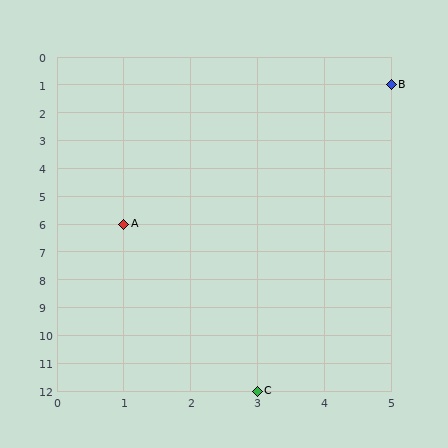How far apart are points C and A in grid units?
Points C and A are 2 columns and 6 rows apart (about 6.3 grid units diagonally).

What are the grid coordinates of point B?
Point B is at grid coordinates (5, 1).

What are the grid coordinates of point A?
Point A is at grid coordinates (1, 6).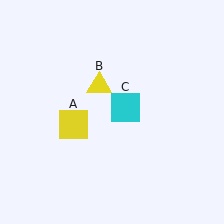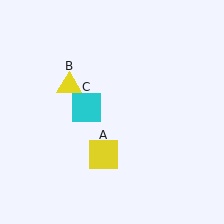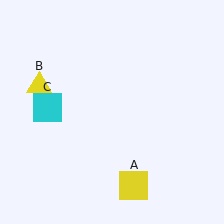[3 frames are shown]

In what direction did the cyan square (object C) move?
The cyan square (object C) moved left.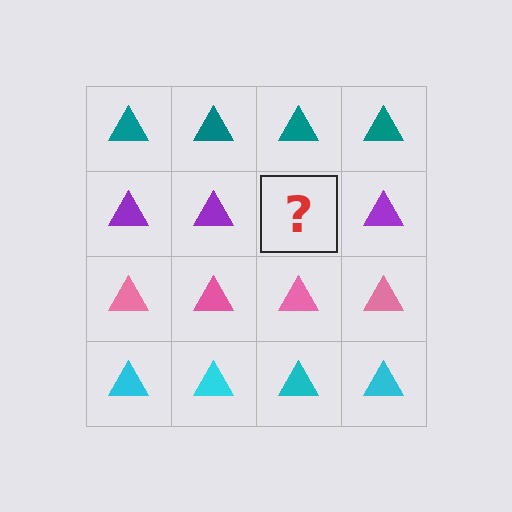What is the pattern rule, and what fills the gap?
The rule is that each row has a consistent color. The gap should be filled with a purple triangle.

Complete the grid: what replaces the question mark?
The question mark should be replaced with a purple triangle.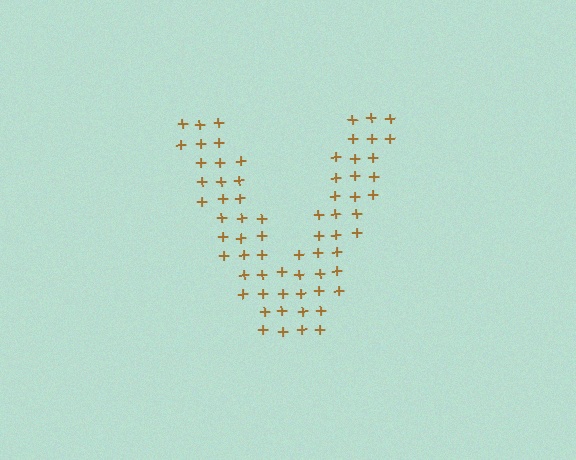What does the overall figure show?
The overall figure shows the letter V.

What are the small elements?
The small elements are plus signs.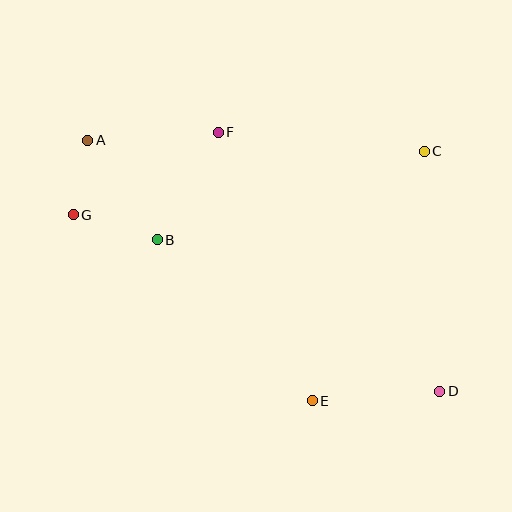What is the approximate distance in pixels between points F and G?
The distance between F and G is approximately 167 pixels.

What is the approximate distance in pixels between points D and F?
The distance between D and F is approximately 341 pixels.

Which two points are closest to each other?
Points A and G are closest to each other.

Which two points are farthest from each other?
Points A and D are farthest from each other.